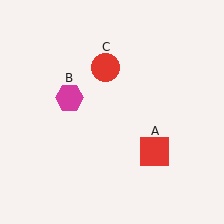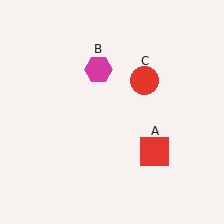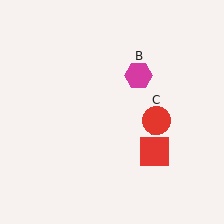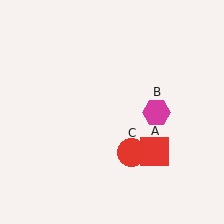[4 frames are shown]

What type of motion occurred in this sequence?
The magenta hexagon (object B), red circle (object C) rotated clockwise around the center of the scene.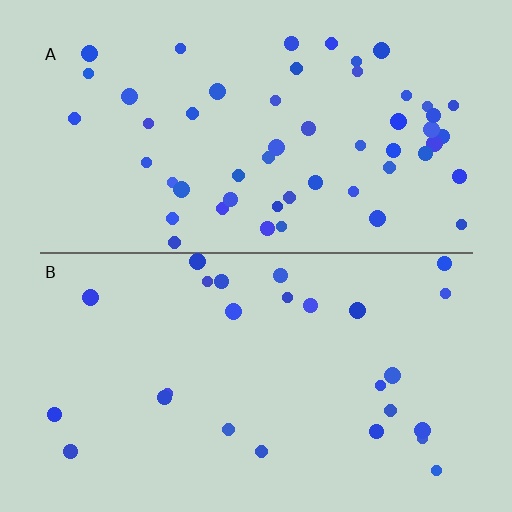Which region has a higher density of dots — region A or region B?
A (the top).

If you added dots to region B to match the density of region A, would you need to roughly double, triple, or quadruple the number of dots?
Approximately double.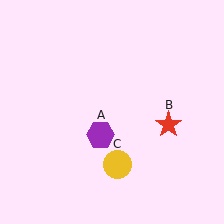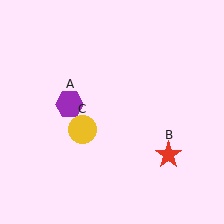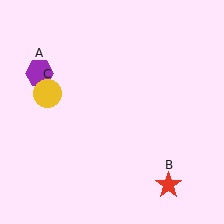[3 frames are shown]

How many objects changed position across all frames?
3 objects changed position: purple hexagon (object A), red star (object B), yellow circle (object C).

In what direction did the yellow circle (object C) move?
The yellow circle (object C) moved up and to the left.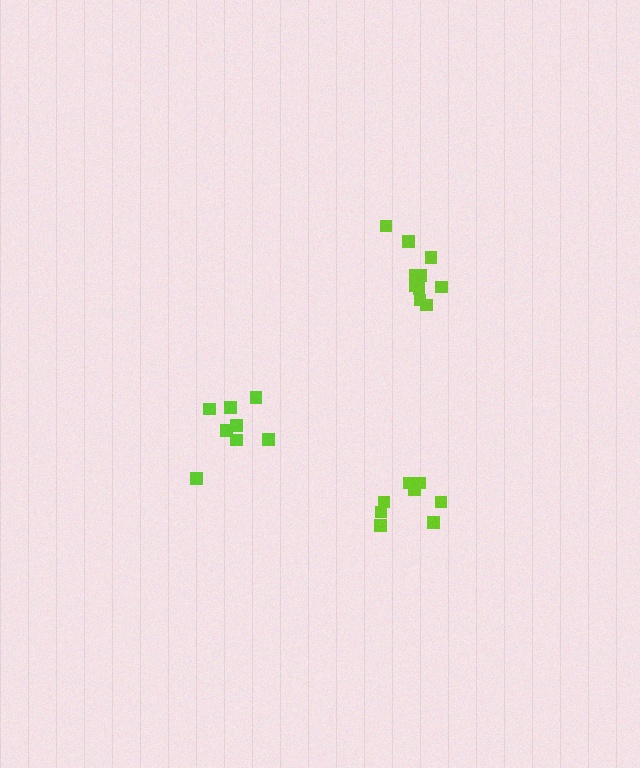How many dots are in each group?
Group 1: 11 dots, Group 2: 8 dots, Group 3: 8 dots (27 total).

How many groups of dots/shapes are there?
There are 3 groups.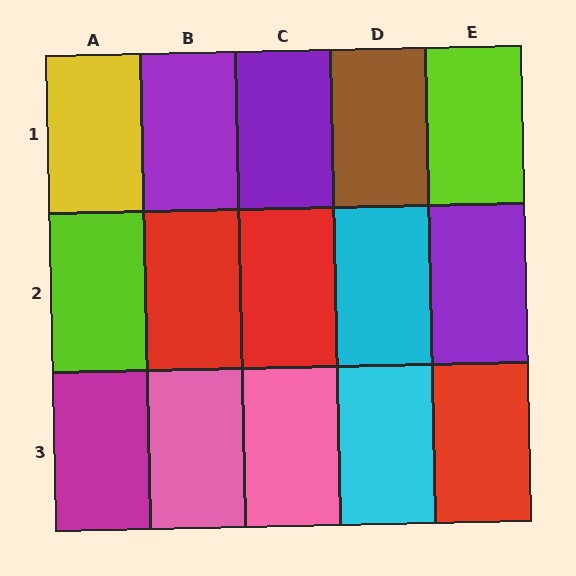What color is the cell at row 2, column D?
Cyan.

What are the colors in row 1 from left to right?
Yellow, purple, purple, brown, lime.